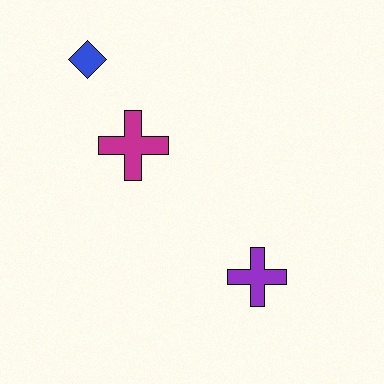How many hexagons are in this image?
There are no hexagons.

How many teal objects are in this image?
There are no teal objects.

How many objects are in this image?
There are 3 objects.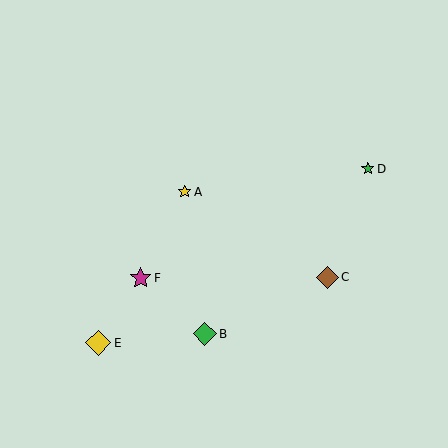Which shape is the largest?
The yellow diamond (labeled E) is the largest.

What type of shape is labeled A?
Shape A is a yellow star.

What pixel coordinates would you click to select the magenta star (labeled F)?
Click at (141, 278) to select the magenta star F.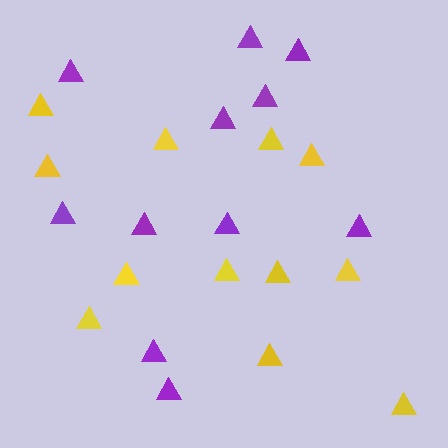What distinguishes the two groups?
There are 2 groups: one group of purple triangles (11) and one group of yellow triangles (12).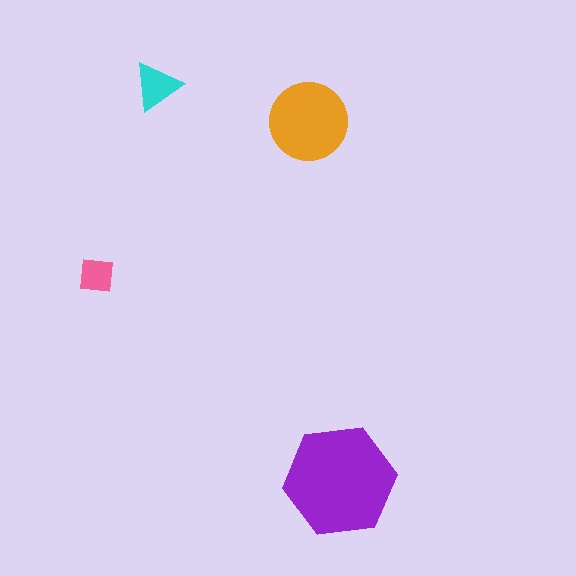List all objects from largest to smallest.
The purple hexagon, the orange circle, the cyan triangle, the pink square.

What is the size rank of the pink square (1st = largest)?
4th.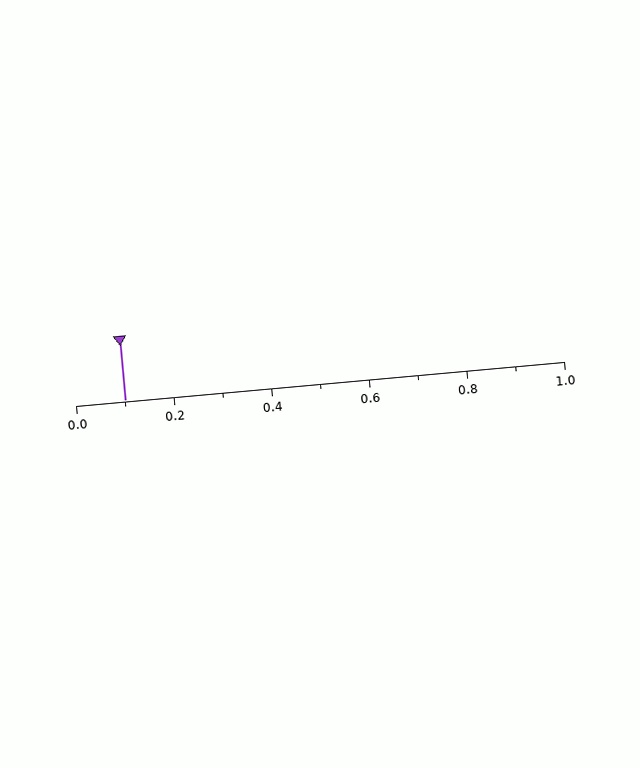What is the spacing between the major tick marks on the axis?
The major ticks are spaced 0.2 apart.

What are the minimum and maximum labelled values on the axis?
The axis runs from 0.0 to 1.0.